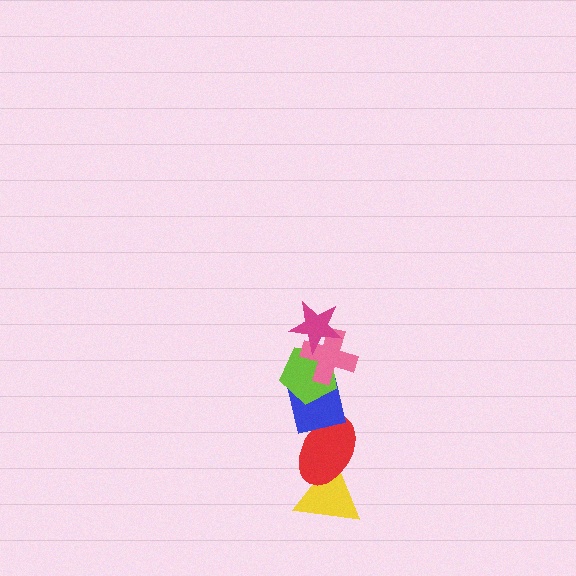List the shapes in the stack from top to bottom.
From top to bottom: the magenta star, the pink cross, the lime pentagon, the blue square, the red ellipse, the yellow triangle.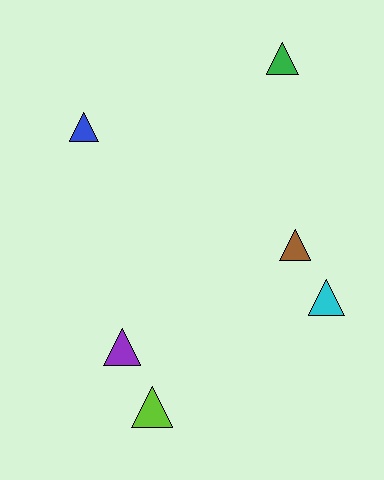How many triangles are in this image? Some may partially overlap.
There are 6 triangles.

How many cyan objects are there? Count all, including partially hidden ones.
There is 1 cyan object.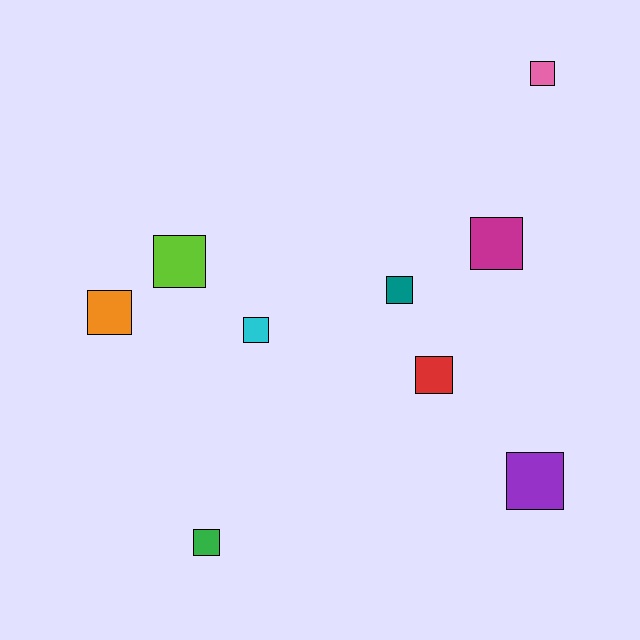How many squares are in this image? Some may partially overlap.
There are 9 squares.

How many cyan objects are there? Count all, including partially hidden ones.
There is 1 cyan object.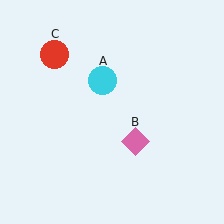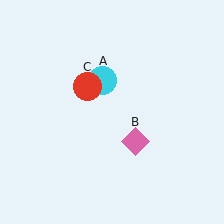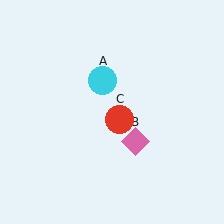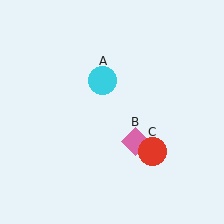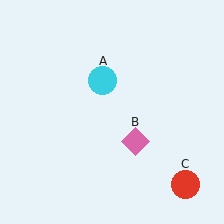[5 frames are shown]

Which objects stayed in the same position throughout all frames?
Cyan circle (object A) and pink diamond (object B) remained stationary.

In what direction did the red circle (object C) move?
The red circle (object C) moved down and to the right.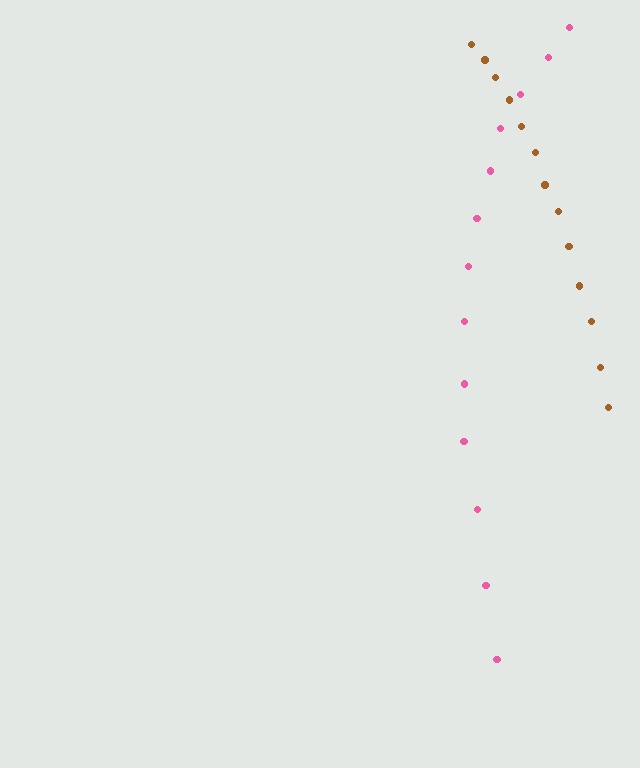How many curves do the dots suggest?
There are 2 distinct paths.